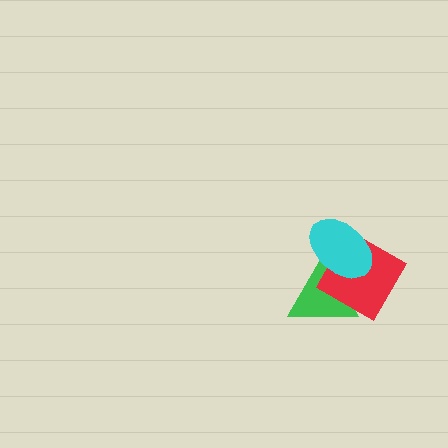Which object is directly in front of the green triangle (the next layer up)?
The red diamond is directly in front of the green triangle.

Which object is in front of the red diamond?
The cyan ellipse is in front of the red diamond.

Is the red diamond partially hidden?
Yes, it is partially covered by another shape.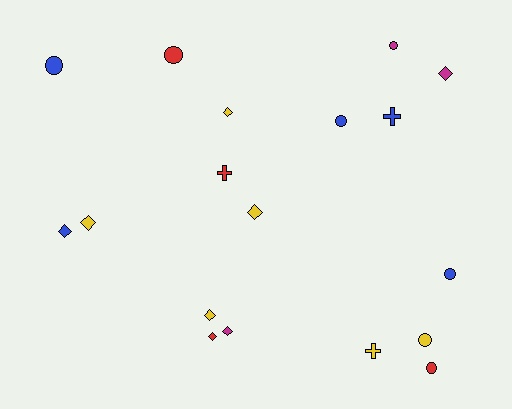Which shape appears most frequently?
Diamond, with 8 objects.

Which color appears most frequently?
Yellow, with 6 objects.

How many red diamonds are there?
There is 1 red diamond.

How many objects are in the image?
There are 18 objects.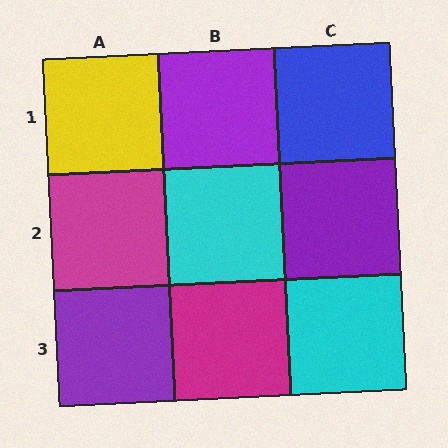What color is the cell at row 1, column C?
Blue.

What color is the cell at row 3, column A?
Purple.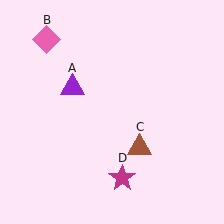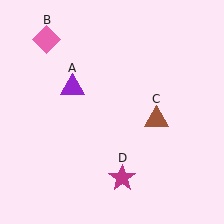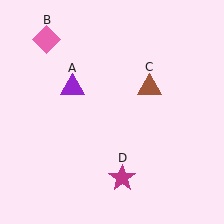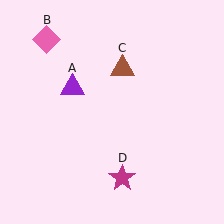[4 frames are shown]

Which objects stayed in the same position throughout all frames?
Purple triangle (object A) and pink diamond (object B) and magenta star (object D) remained stationary.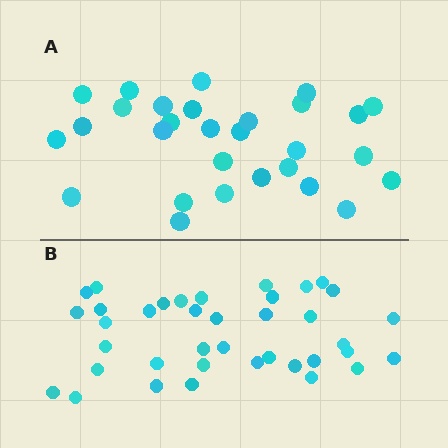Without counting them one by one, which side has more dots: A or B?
Region B (the bottom region) has more dots.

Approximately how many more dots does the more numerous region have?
Region B has roughly 8 or so more dots than region A.